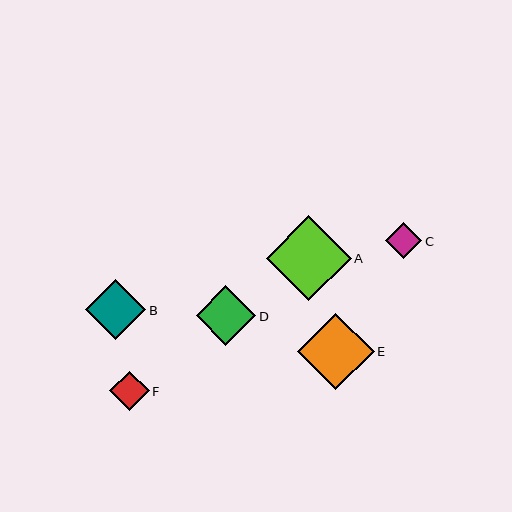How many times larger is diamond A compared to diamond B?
Diamond A is approximately 1.4 times the size of diamond B.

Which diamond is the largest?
Diamond A is the largest with a size of approximately 85 pixels.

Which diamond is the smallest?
Diamond C is the smallest with a size of approximately 36 pixels.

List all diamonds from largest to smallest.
From largest to smallest: A, E, B, D, F, C.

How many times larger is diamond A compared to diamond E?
Diamond A is approximately 1.1 times the size of diamond E.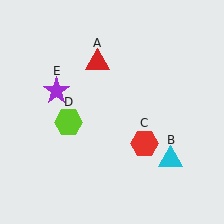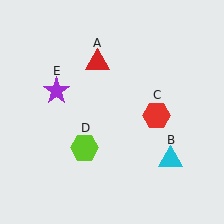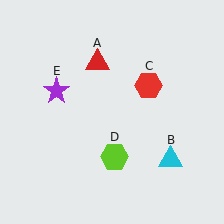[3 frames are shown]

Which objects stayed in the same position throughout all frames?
Red triangle (object A) and cyan triangle (object B) and purple star (object E) remained stationary.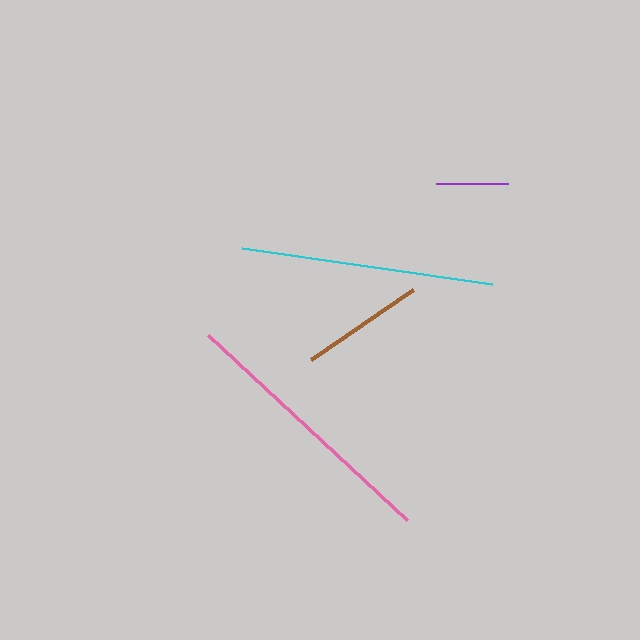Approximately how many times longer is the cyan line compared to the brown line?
The cyan line is approximately 2.1 times the length of the brown line.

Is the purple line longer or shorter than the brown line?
The brown line is longer than the purple line.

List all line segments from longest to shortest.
From longest to shortest: pink, cyan, brown, purple.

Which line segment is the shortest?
The purple line is the shortest at approximately 72 pixels.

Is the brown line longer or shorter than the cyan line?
The cyan line is longer than the brown line.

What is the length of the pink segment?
The pink segment is approximately 272 pixels long.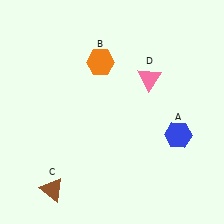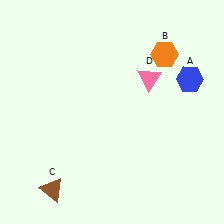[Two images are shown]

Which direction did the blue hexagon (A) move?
The blue hexagon (A) moved up.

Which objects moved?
The objects that moved are: the blue hexagon (A), the orange hexagon (B).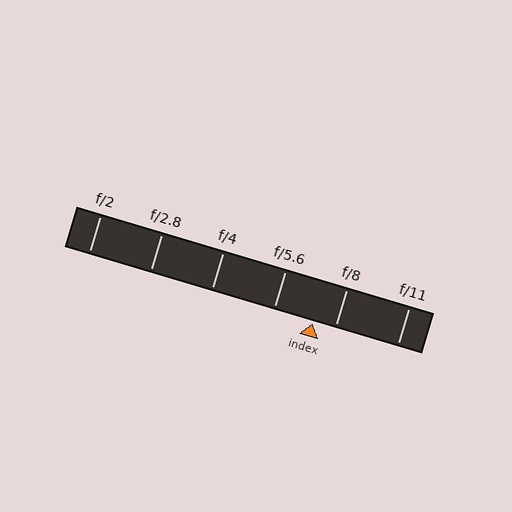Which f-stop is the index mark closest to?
The index mark is closest to f/8.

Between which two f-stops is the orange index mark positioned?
The index mark is between f/5.6 and f/8.